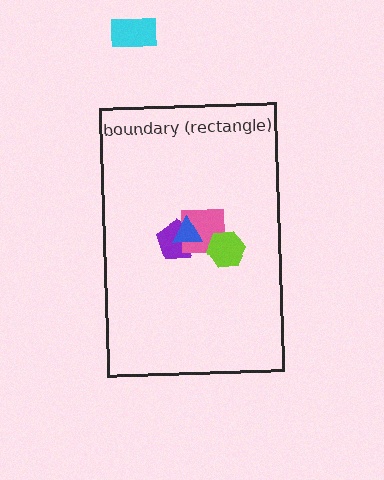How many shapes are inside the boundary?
4 inside, 1 outside.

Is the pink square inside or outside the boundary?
Inside.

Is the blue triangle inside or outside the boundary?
Inside.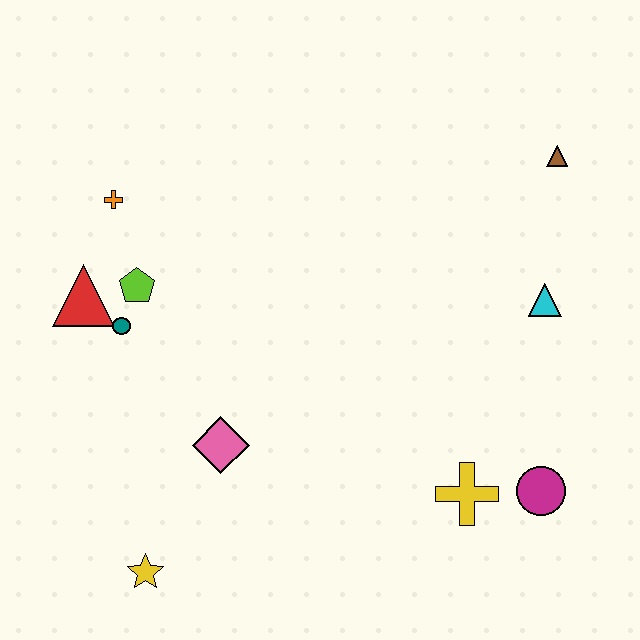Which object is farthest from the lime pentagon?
The magenta circle is farthest from the lime pentagon.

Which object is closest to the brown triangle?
The cyan triangle is closest to the brown triangle.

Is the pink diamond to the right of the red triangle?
Yes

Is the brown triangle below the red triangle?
No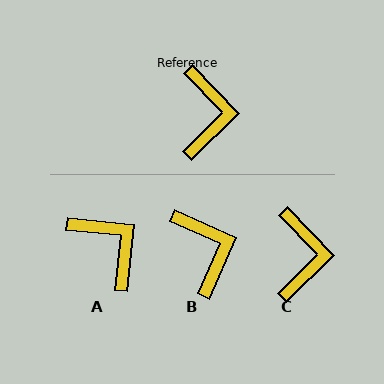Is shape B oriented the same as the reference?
No, it is off by about 22 degrees.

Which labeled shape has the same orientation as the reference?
C.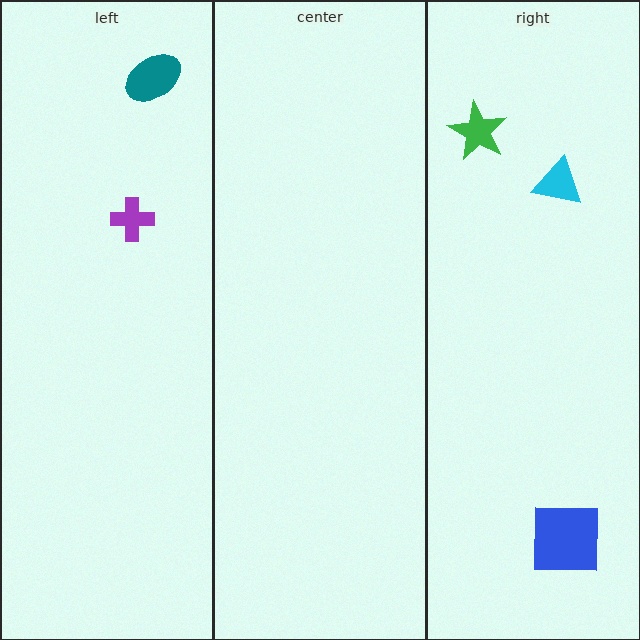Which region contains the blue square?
The right region.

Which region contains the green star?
The right region.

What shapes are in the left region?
The purple cross, the teal ellipse.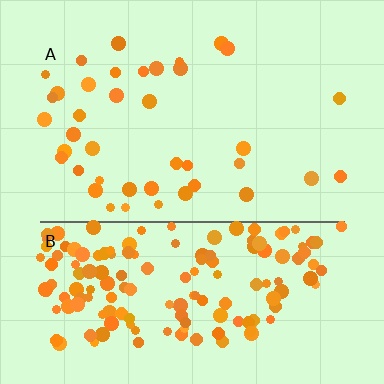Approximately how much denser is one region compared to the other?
Approximately 4.2× — region B over region A.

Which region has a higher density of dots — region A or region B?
B (the bottom).